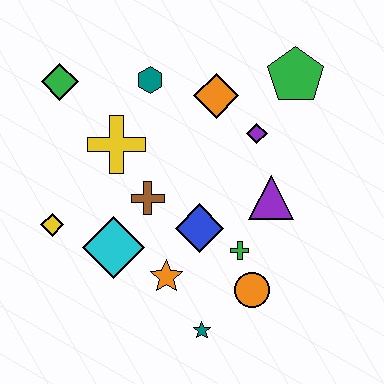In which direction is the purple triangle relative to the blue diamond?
The purple triangle is to the right of the blue diamond.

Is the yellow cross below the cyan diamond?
No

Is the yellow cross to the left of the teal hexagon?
Yes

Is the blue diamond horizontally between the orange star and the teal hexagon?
No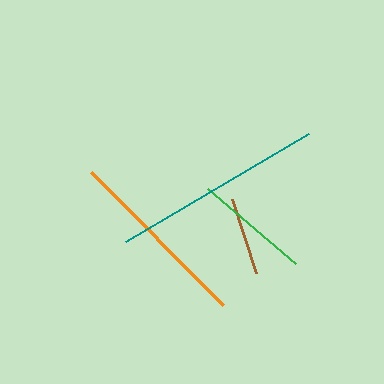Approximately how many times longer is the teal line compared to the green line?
The teal line is approximately 1.8 times the length of the green line.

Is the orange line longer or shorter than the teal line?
The teal line is longer than the orange line.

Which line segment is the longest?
The teal line is the longest at approximately 212 pixels.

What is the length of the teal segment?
The teal segment is approximately 212 pixels long.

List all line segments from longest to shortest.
From longest to shortest: teal, orange, green, brown.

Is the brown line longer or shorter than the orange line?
The orange line is longer than the brown line.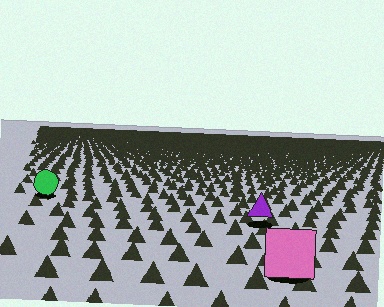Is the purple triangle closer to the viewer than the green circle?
Yes. The purple triangle is closer — you can tell from the texture gradient: the ground texture is coarser near it.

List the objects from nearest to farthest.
From nearest to farthest: the pink square, the purple triangle, the green circle.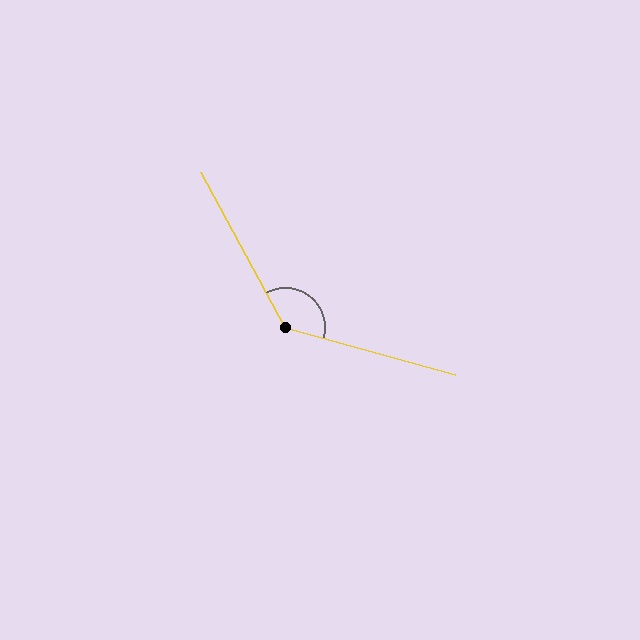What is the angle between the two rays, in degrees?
Approximately 134 degrees.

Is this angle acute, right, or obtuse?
It is obtuse.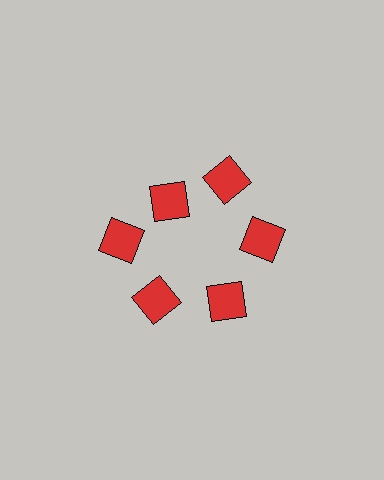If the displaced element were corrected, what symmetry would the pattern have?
It would have 6-fold rotational symmetry — the pattern would map onto itself every 60 degrees.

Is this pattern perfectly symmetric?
No. The 6 red diamonds are arranged in a ring, but one element near the 11 o'clock position is pulled inward toward the center, breaking the 6-fold rotational symmetry.